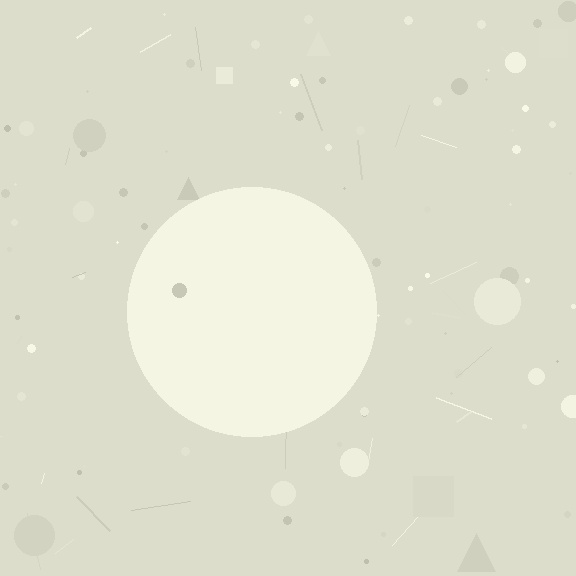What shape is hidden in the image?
A circle is hidden in the image.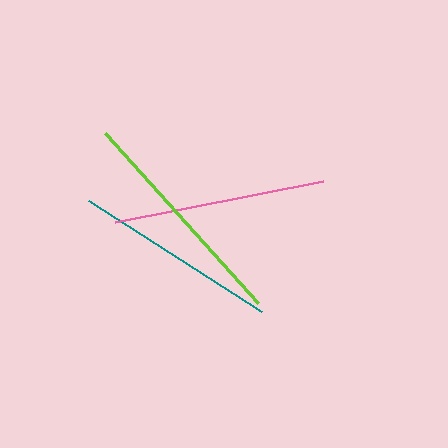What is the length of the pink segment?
The pink segment is approximately 212 pixels long.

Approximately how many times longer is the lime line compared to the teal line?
The lime line is approximately 1.1 times the length of the teal line.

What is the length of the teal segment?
The teal segment is approximately 205 pixels long.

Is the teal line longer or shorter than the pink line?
The pink line is longer than the teal line.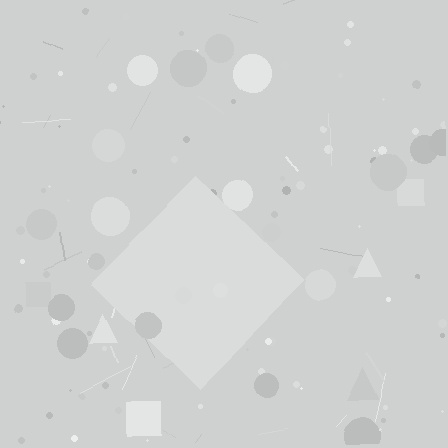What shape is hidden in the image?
A diamond is hidden in the image.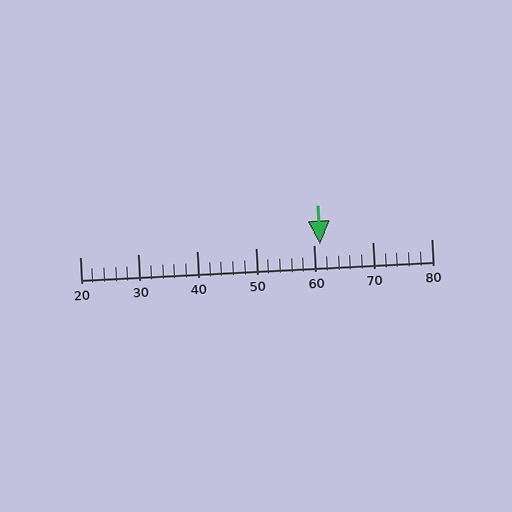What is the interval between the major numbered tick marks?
The major tick marks are spaced 10 units apart.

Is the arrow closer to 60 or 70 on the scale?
The arrow is closer to 60.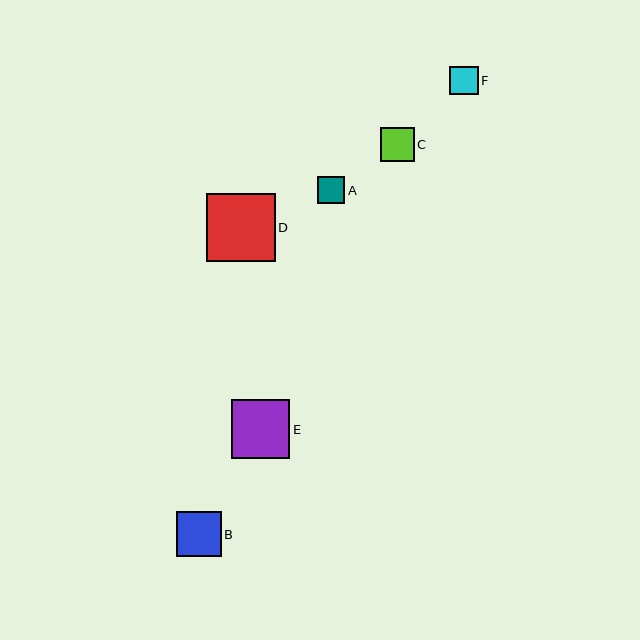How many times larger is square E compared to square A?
Square E is approximately 2.1 times the size of square A.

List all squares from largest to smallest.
From largest to smallest: D, E, B, C, F, A.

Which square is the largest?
Square D is the largest with a size of approximately 68 pixels.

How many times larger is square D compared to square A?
Square D is approximately 2.5 times the size of square A.